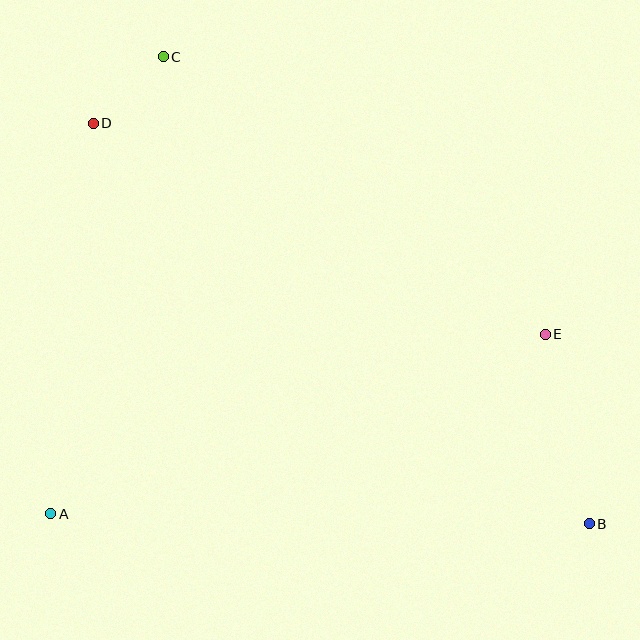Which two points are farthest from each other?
Points B and D are farthest from each other.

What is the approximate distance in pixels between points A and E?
The distance between A and E is approximately 526 pixels.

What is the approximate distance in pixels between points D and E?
The distance between D and E is approximately 499 pixels.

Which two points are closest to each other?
Points C and D are closest to each other.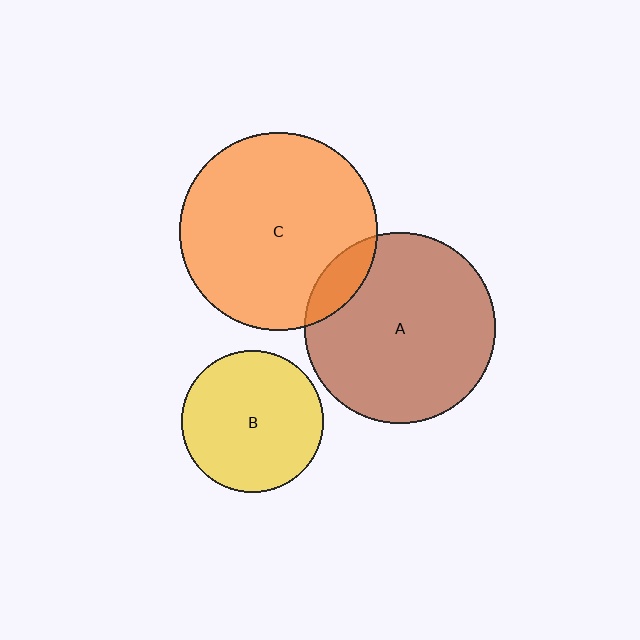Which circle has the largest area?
Circle C (orange).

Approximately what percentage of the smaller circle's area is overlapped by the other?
Approximately 10%.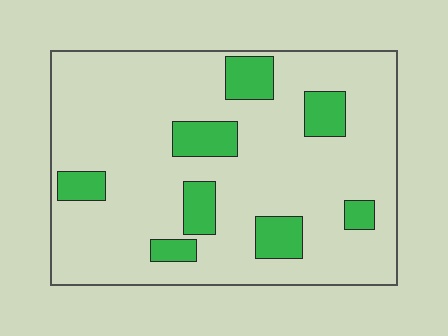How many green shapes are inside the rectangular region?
8.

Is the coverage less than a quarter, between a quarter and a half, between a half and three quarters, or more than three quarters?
Less than a quarter.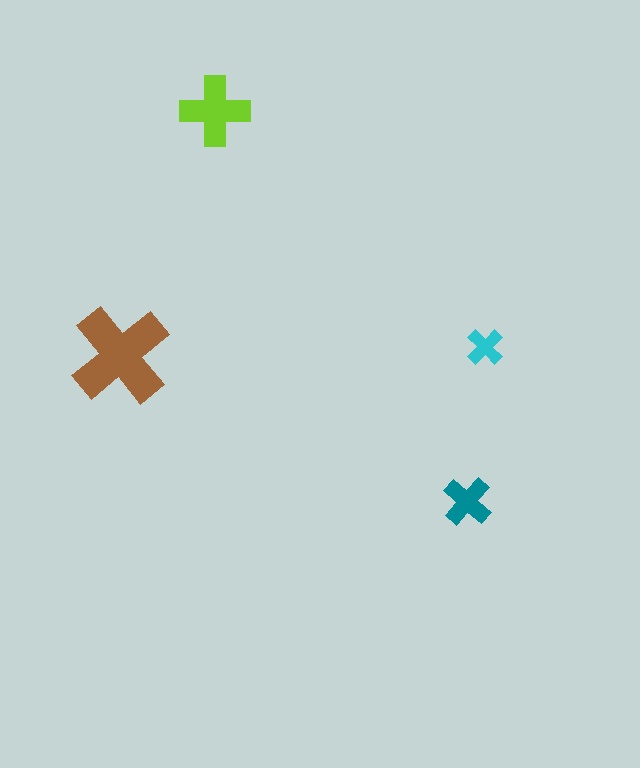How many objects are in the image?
There are 4 objects in the image.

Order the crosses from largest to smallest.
the brown one, the lime one, the teal one, the cyan one.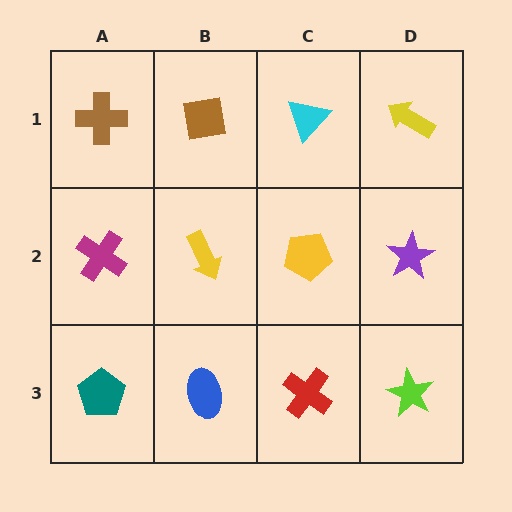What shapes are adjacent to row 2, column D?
A yellow arrow (row 1, column D), a lime star (row 3, column D), a yellow pentagon (row 2, column C).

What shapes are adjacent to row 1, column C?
A yellow pentagon (row 2, column C), a brown square (row 1, column B), a yellow arrow (row 1, column D).